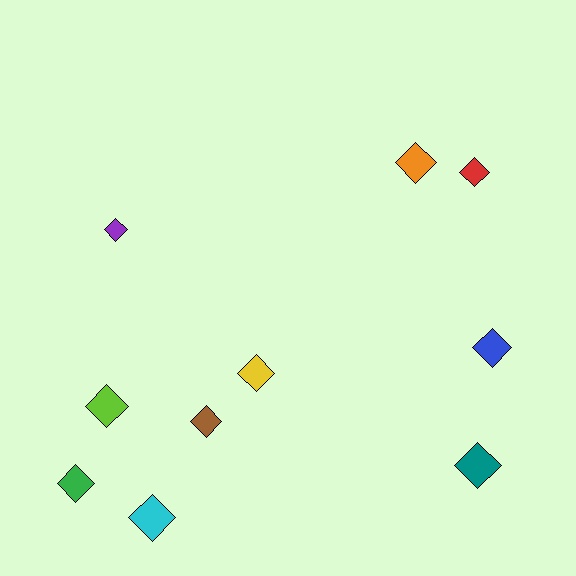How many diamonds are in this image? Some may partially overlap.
There are 10 diamonds.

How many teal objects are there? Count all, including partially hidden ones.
There is 1 teal object.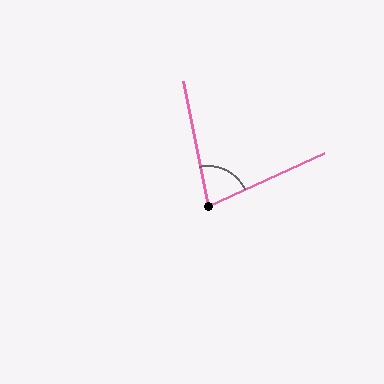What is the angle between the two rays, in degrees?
Approximately 76 degrees.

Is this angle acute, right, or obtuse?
It is acute.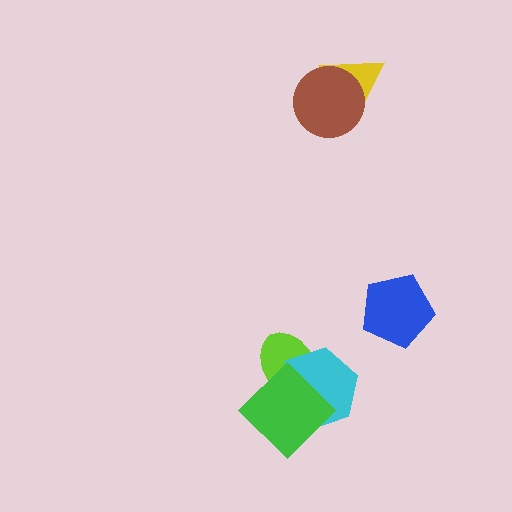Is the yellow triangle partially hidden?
Yes, it is partially covered by another shape.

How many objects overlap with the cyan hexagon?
2 objects overlap with the cyan hexagon.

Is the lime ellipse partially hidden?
Yes, it is partially covered by another shape.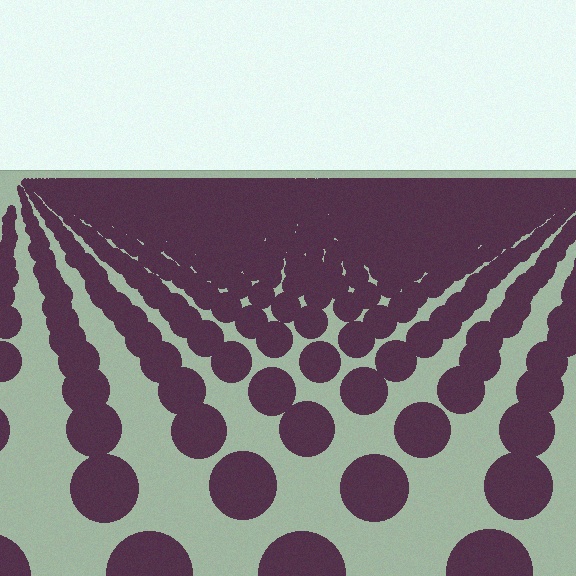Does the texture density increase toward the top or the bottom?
Density increases toward the top.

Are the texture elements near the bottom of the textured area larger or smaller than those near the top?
Larger. Near the bottom, elements are closer to the viewer and appear at a bigger on-screen size.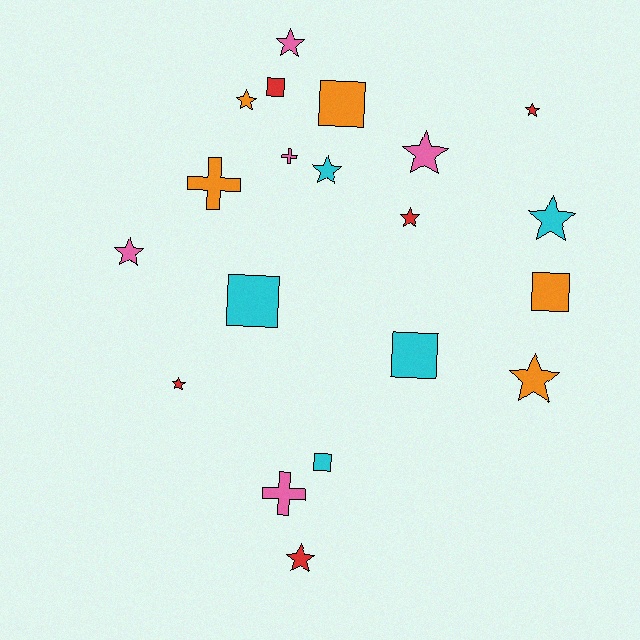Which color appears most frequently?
Pink, with 5 objects.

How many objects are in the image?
There are 20 objects.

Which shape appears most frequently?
Star, with 11 objects.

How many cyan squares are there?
There are 3 cyan squares.